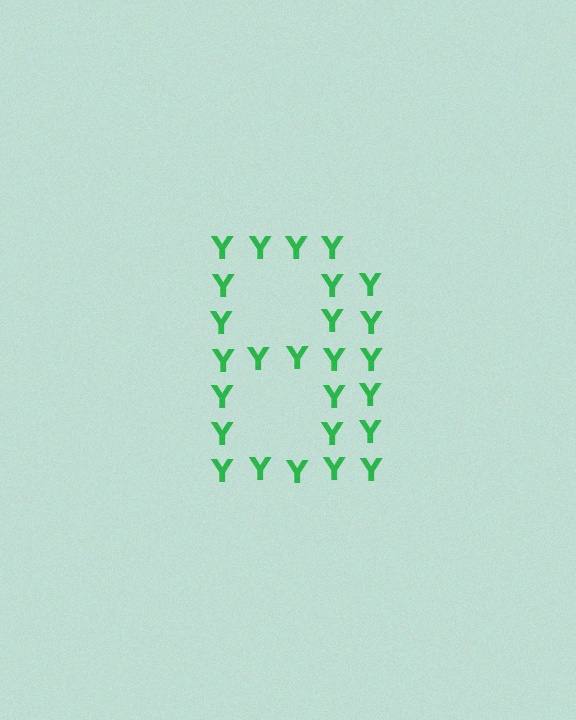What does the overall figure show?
The overall figure shows the letter B.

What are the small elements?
The small elements are letter Y's.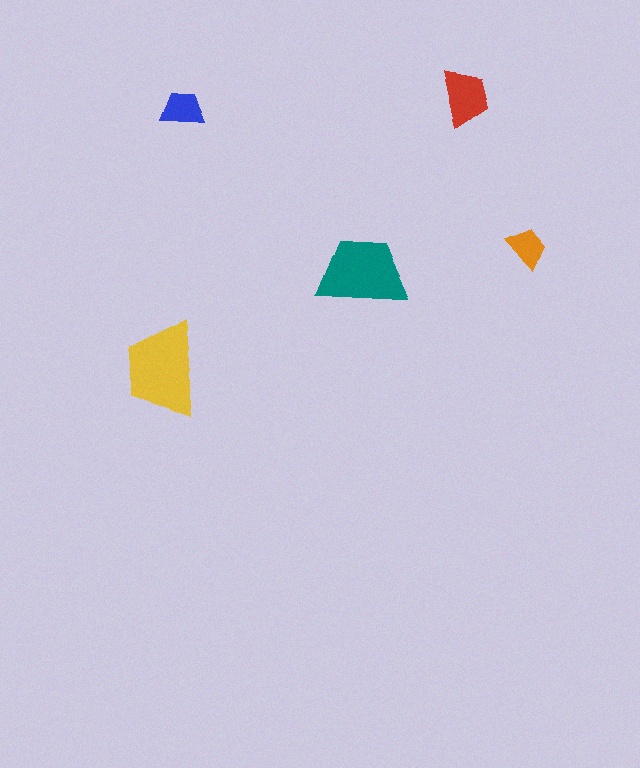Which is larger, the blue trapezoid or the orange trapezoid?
The blue one.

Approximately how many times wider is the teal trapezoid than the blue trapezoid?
About 2 times wider.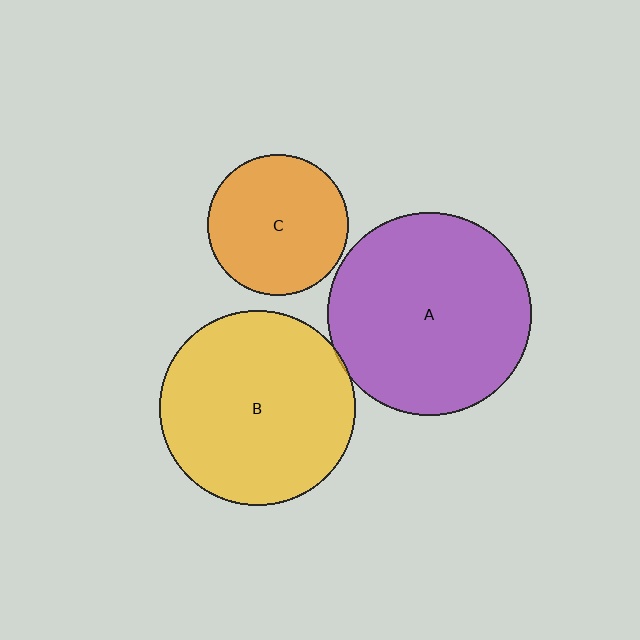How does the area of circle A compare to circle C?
Approximately 2.1 times.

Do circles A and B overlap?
Yes.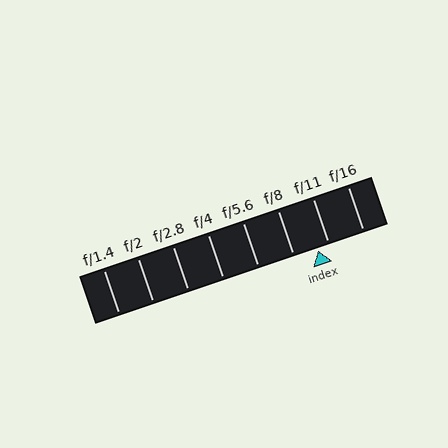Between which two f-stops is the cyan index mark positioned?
The index mark is between f/8 and f/11.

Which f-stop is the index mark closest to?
The index mark is closest to f/11.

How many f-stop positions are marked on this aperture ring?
There are 8 f-stop positions marked.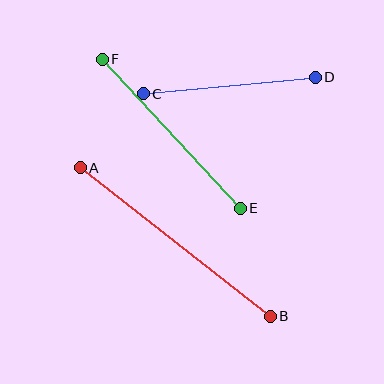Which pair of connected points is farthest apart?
Points A and B are farthest apart.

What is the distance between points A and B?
The distance is approximately 241 pixels.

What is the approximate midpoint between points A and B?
The midpoint is at approximately (175, 242) pixels.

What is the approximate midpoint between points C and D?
The midpoint is at approximately (229, 86) pixels.